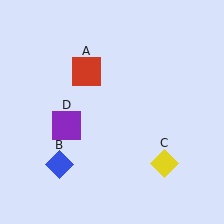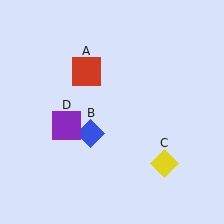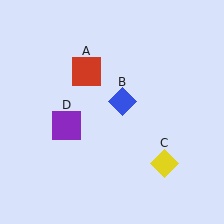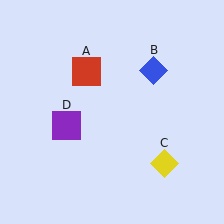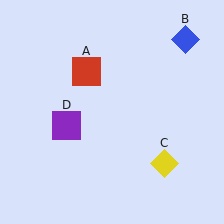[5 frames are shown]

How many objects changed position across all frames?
1 object changed position: blue diamond (object B).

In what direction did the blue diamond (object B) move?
The blue diamond (object B) moved up and to the right.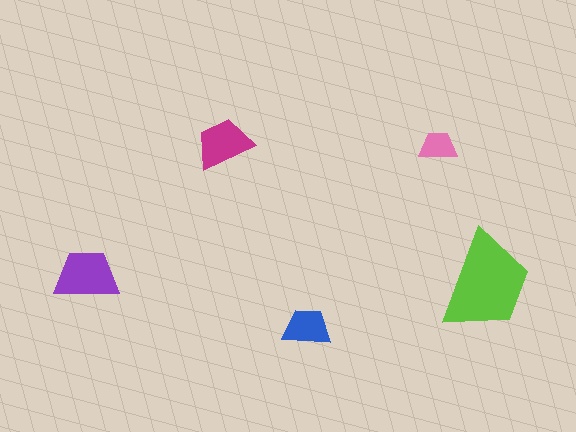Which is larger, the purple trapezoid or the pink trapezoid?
The purple one.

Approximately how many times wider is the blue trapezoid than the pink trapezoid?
About 1.5 times wider.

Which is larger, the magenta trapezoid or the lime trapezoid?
The lime one.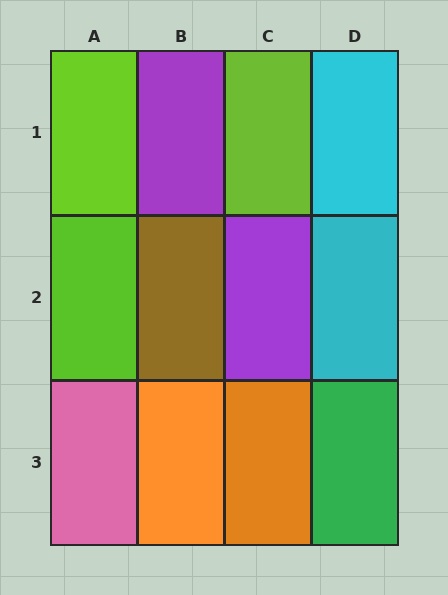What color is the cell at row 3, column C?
Orange.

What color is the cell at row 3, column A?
Pink.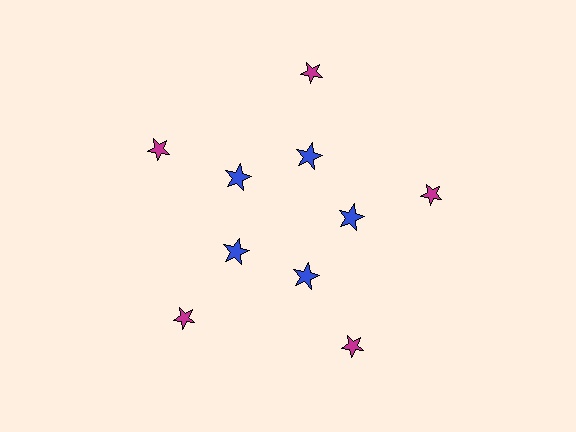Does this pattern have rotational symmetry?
Yes, this pattern has 5-fold rotational symmetry. It looks the same after rotating 72 degrees around the center.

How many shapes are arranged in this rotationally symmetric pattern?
There are 10 shapes, arranged in 5 groups of 2.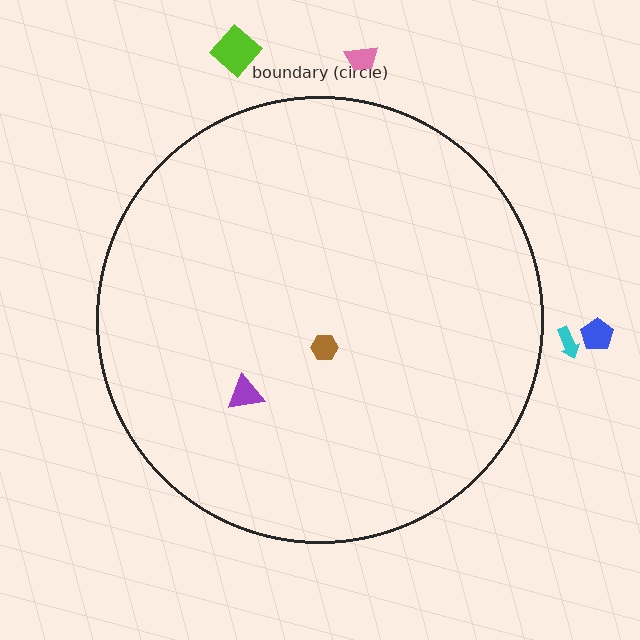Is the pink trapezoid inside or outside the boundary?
Outside.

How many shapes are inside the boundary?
2 inside, 4 outside.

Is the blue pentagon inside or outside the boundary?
Outside.